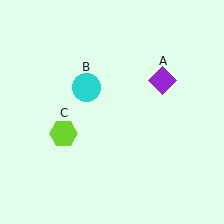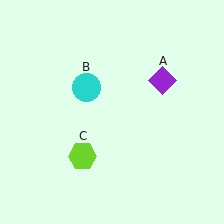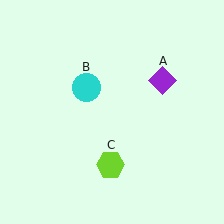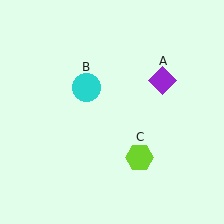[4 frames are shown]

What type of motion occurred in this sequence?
The lime hexagon (object C) rotated counterclockwise around the center of the scene.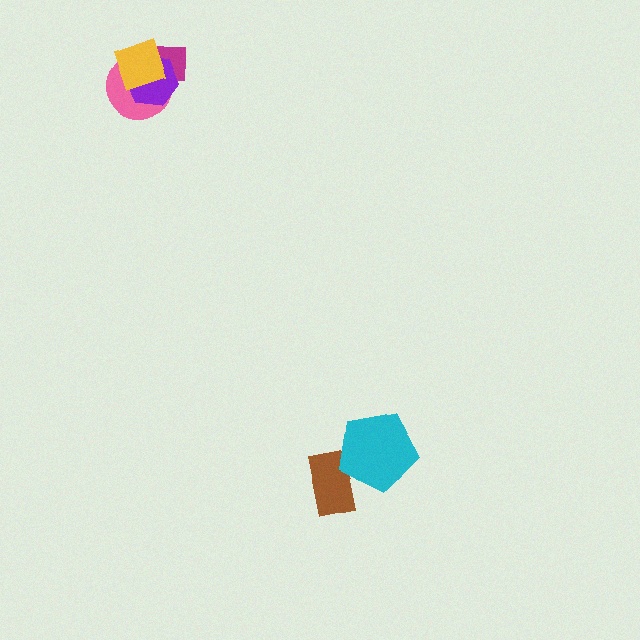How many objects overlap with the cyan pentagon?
1 object overlaps with the cyan pentagon.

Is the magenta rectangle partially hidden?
Yes, it is partially covered by another shape.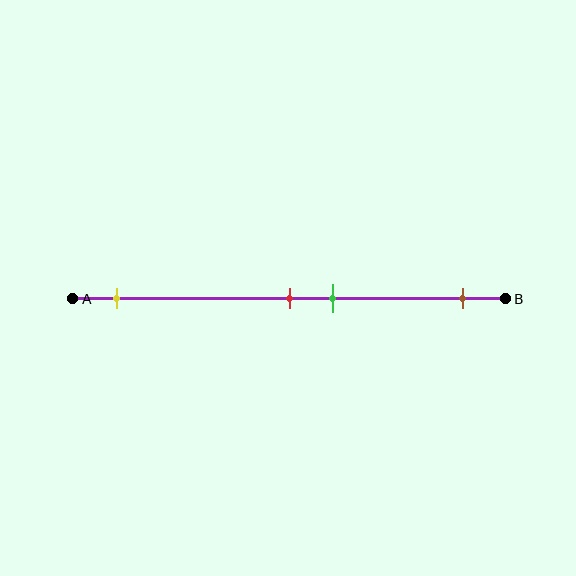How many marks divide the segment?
There are 4 marks dividing the segment.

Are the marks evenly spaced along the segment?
No, the marks are not evenly spaced.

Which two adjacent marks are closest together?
The red and green marks are the closest adjacent pair.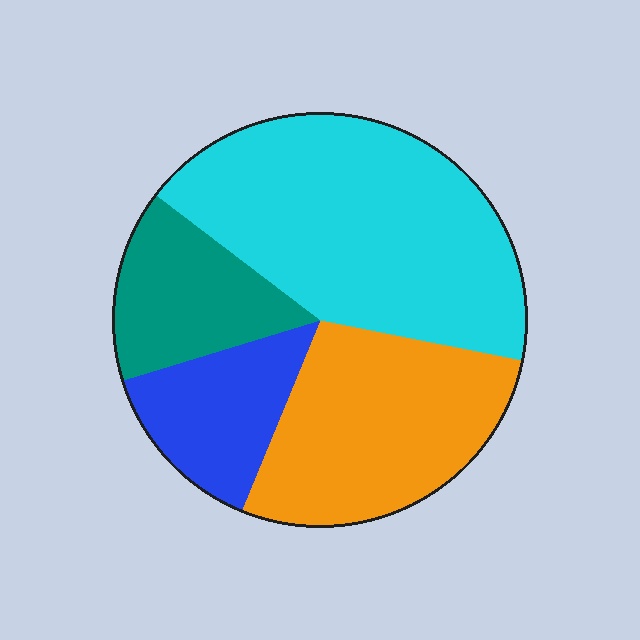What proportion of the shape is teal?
Teal covers 15% of the shape.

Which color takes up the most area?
Cyan, at roughly 45%.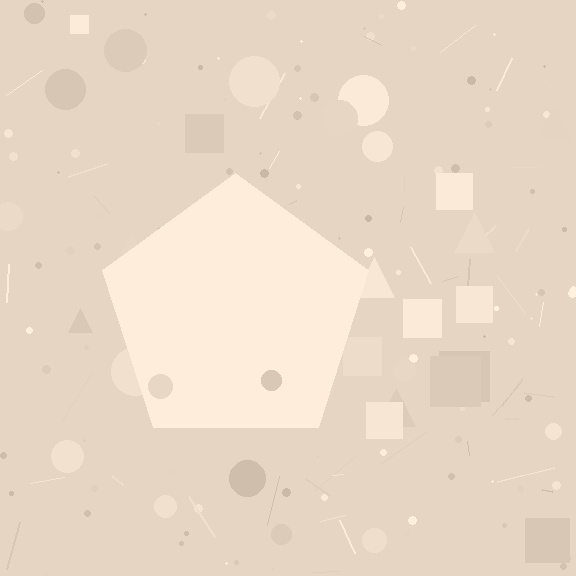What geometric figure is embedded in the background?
A pentagon is embedded in the background.